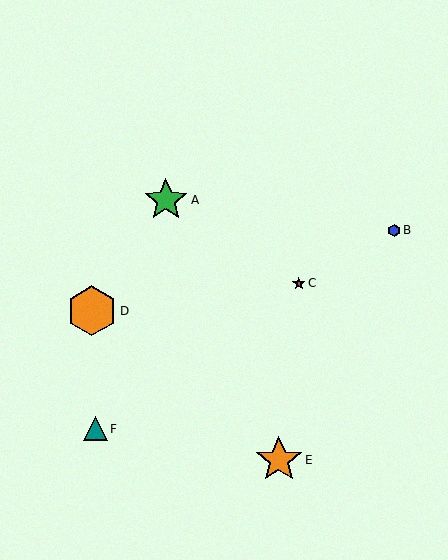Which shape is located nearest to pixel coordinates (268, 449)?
The orange star (labeled E) at (279, 460) is nearest to that location.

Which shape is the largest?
The orange hexagon (labeled D) is the largest.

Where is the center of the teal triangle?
The center of the teal triangle is at (95, 429).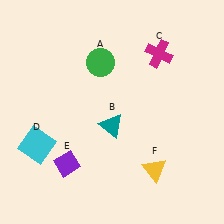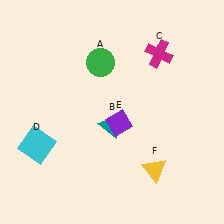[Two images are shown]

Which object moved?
The purple diamond (E) moved right.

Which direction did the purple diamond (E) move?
The purple diamond (E) moved right.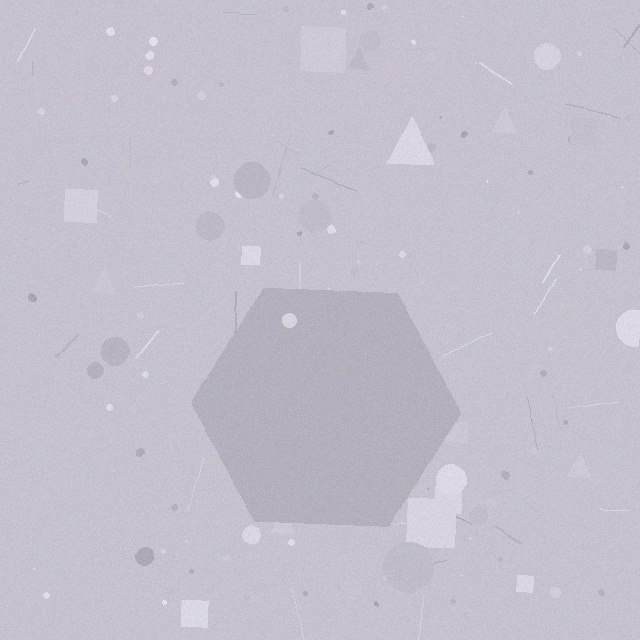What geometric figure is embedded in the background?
A hexagon is embedded in the background.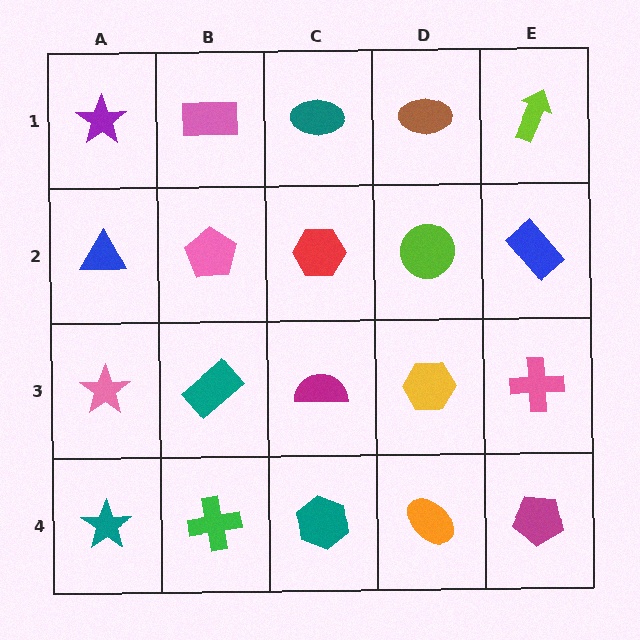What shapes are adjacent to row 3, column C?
A red hexagon (row 2, column C), a teal hexagon (row 4, column C), a teal rectangle (row 3, column B), a yellow hexagon (row 3, column D).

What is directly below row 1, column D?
A lime circle.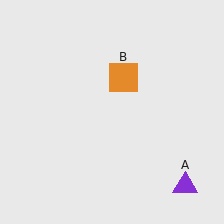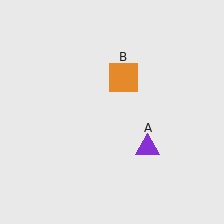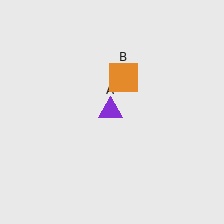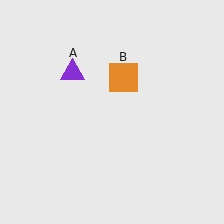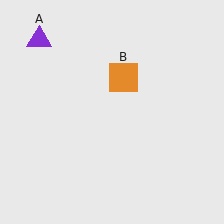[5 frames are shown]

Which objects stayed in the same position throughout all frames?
Orange square (object B) remained stationary.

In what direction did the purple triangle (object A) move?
The purple triangle (object A) moved up and to the left.